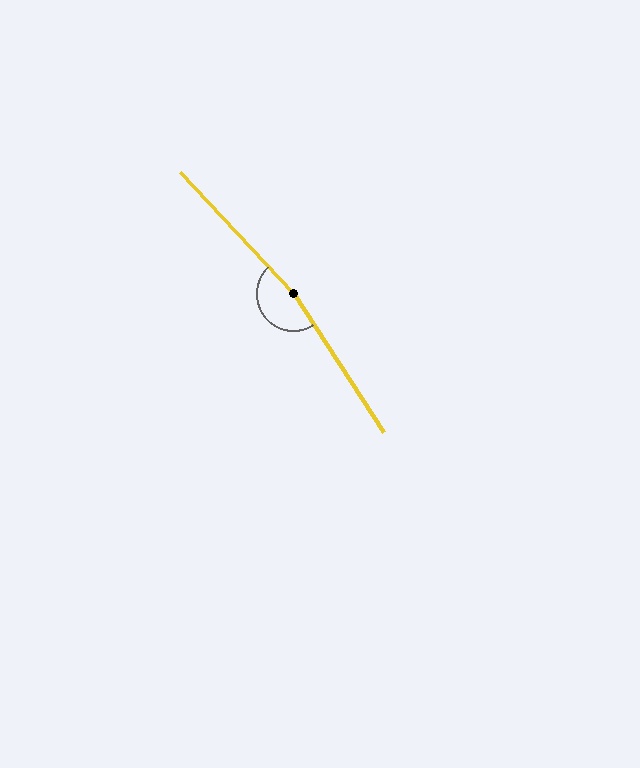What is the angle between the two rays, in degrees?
Approximately 170 degrees.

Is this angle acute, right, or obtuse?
It is obtuse.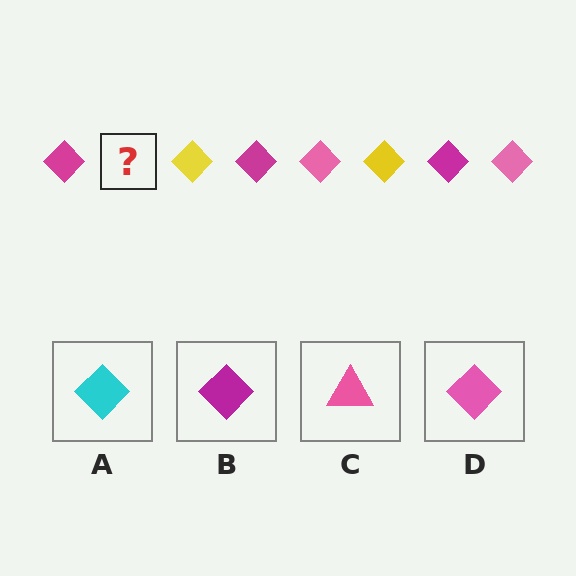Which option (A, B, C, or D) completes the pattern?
D.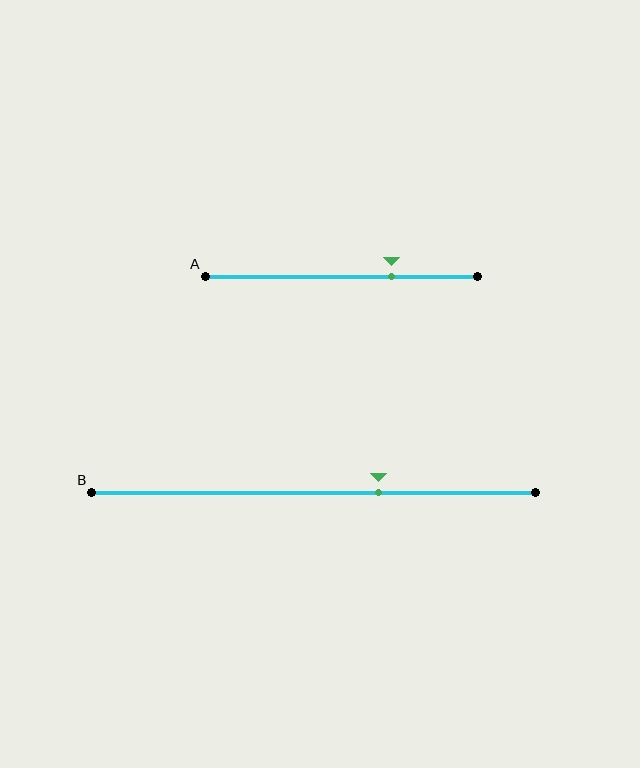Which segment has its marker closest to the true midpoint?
Segment B has its marker closest to the true midpoint.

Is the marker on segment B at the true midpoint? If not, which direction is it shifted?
No, the marker on segment B is shifted to the right by about 15% of the segment length.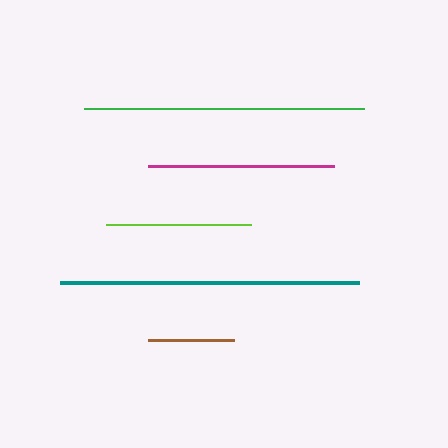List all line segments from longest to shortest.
From longest to shortest: teal, green, magenta, lime, brown.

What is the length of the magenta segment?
The magenta segment is approximately 186 pixels long.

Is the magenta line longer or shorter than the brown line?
The magenta line is longer than the brown line.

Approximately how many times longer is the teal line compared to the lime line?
The teal line is approximately 2.1 times the length of the lime line.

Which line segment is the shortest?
The brown line is the shortest at approximately 87 pixels.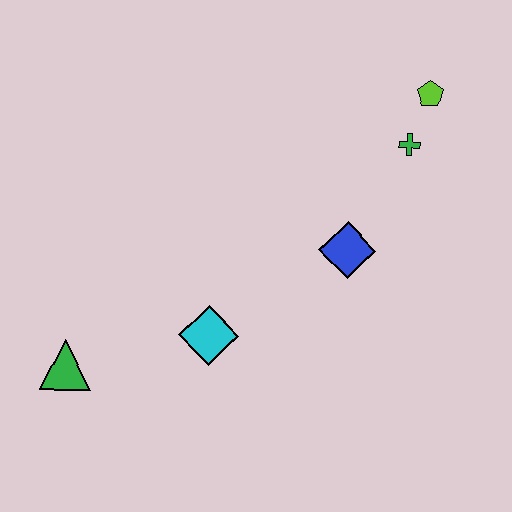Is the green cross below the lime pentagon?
Yes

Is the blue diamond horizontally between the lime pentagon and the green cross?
No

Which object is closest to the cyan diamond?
The green triangle is closest to the cyan diamond.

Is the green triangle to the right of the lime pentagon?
No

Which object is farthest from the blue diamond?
The green triangle is farthest from the blue diamond.